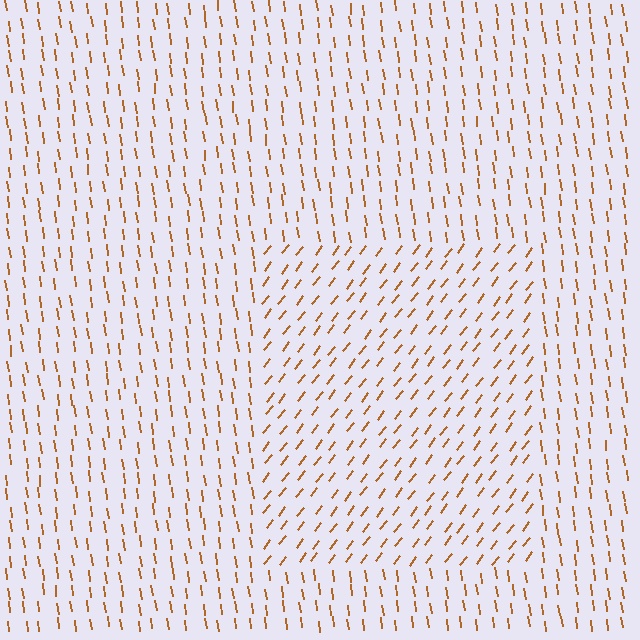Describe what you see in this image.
The image is filled with small brown line segments. A rectangle region in the image has lines oriented differently from the surrounding lines, creating a visible texture boundary.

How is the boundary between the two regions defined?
The boundary is defined purely by a change in line orientation (approximately 45 degrees difference). All lines are the same color and thickness.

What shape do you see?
I see a rectangle.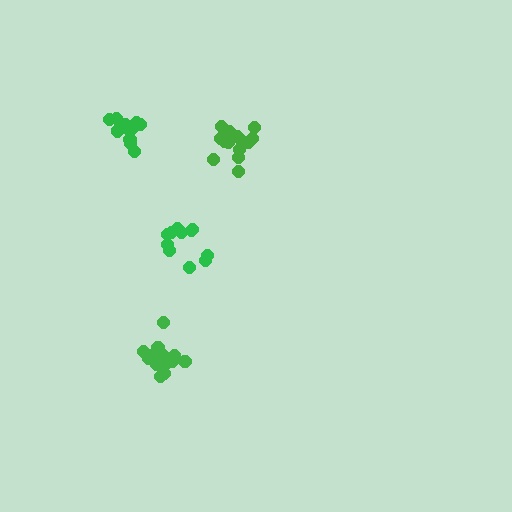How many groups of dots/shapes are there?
There are 4 groups.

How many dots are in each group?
Group 1: 14 dots, Group 2: 15 dots, Group 3: 12 dots, Group 4: 11 dots (52 total).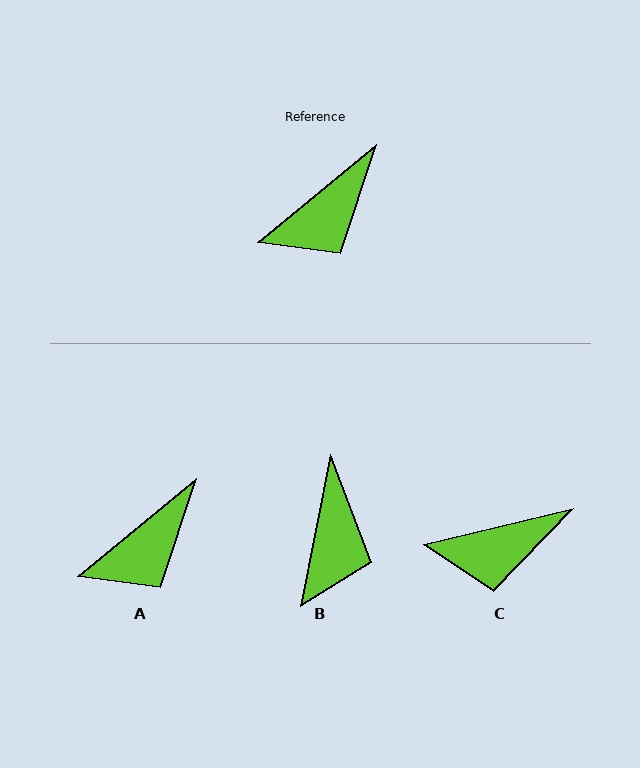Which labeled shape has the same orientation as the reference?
A.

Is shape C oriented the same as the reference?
No, it is off by about 26 degrees.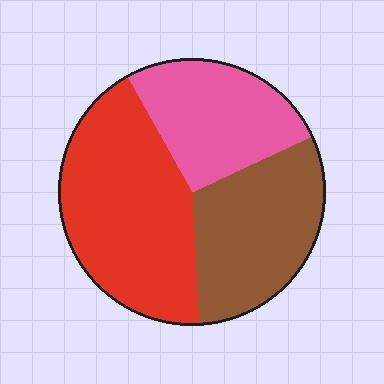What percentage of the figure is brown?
Brown takes up between a quarter and a half of the figure.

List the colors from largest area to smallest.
From largest to smallest: red, brown, pink.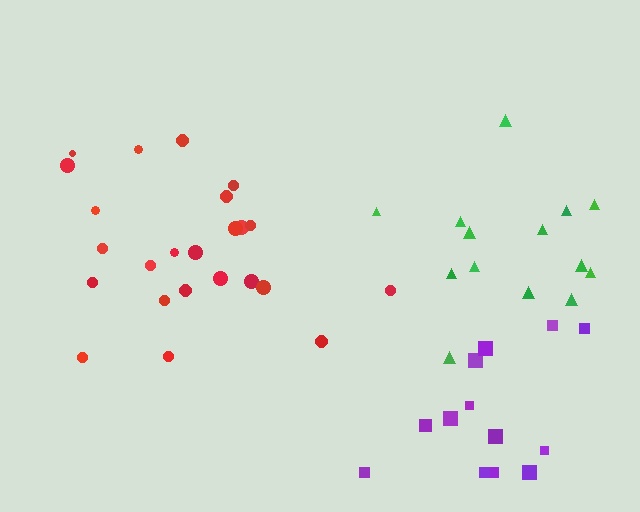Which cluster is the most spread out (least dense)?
Green.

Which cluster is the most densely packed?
Red.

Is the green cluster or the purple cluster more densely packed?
Purple.